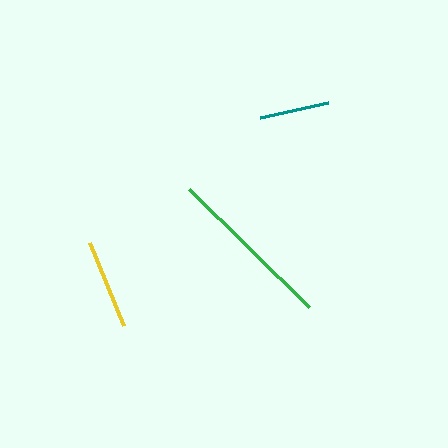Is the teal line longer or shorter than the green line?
The green line is longer than the teal line.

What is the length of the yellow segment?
The yellow segment is approximately 90 pixels long.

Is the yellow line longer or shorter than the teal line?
The yellow line is longer than the teal line.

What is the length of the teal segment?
The teal segment is approximately 69 pixels long.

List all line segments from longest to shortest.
From longest to shortest: green, yellow, teal.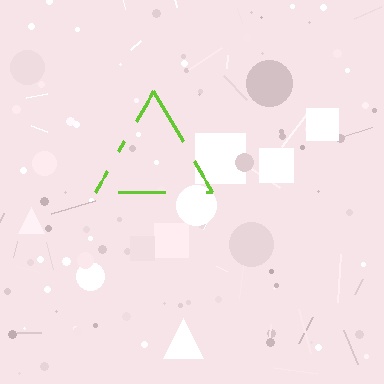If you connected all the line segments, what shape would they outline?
They would outline a triangle.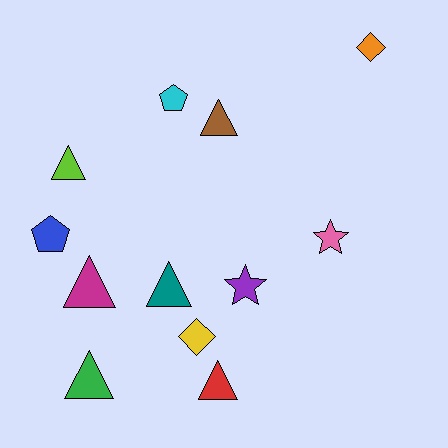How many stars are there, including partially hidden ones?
There are 2 stars.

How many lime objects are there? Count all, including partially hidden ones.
There is 1 lime object.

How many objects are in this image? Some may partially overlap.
There are 12 objects.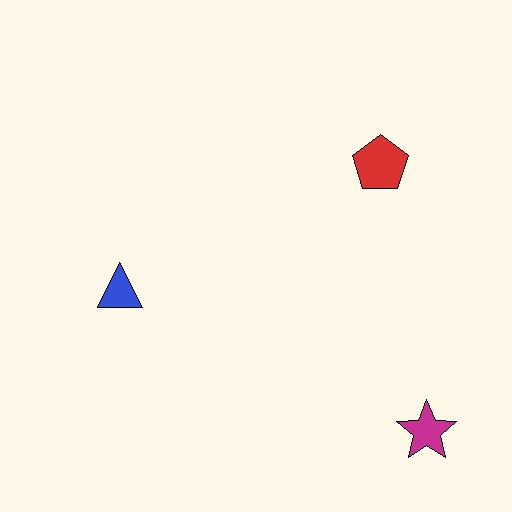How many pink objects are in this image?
There are no pink objects.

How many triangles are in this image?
There is 1 triangle.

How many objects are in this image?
There are 3 objects.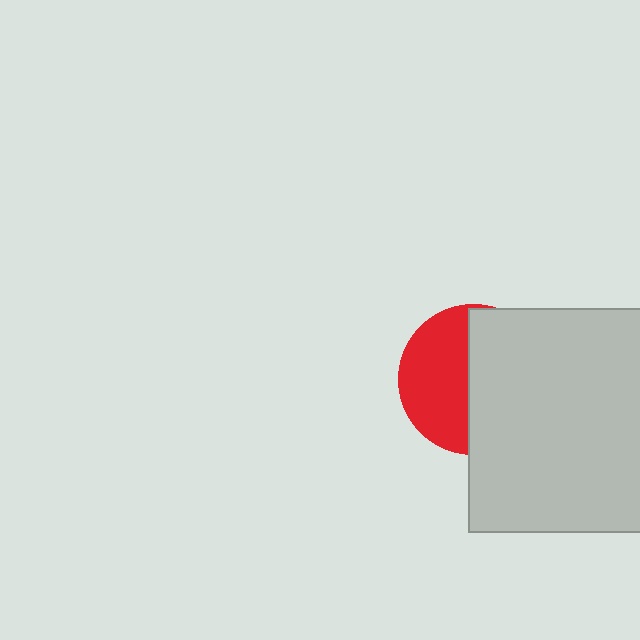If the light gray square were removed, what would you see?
You would see the complete red circle.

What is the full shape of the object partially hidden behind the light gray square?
The partially hidden object is a red circle.